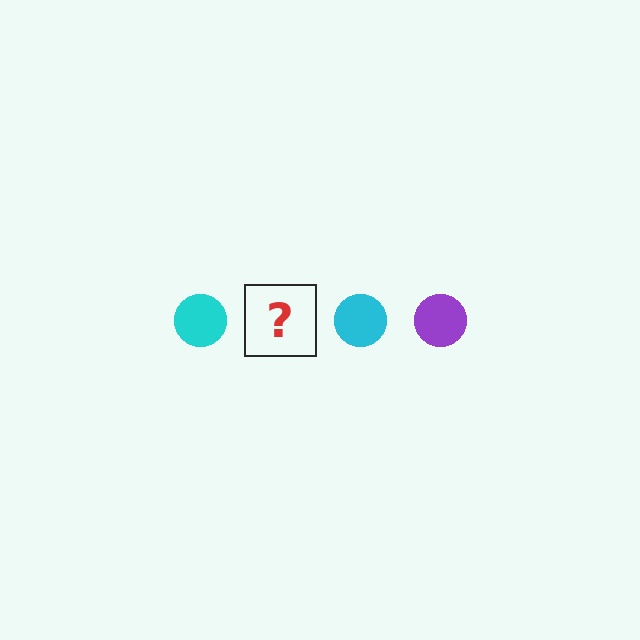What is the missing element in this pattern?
The missing element is a purple circle.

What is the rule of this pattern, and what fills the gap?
The rule is that the pattern cycles through cyan, purple circles. The gap should be filled with a purple circle.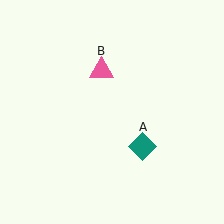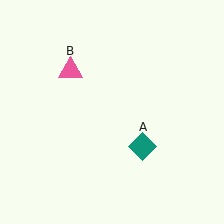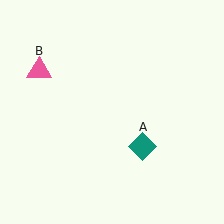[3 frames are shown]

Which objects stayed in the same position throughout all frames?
Teal diamond (object A) remained stationary.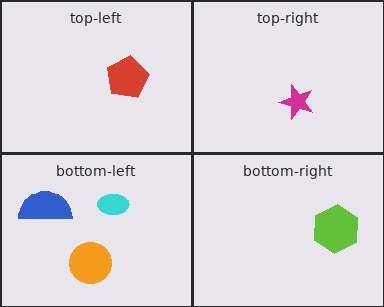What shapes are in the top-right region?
The magenta star.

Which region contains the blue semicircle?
The bottom-left region.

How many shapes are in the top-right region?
1.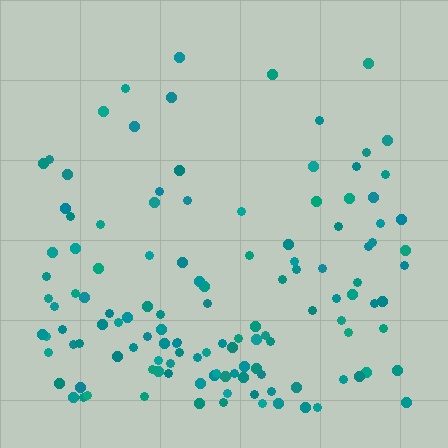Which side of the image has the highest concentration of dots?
The bottom.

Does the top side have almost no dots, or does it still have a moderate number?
Still a moderate number, just noticeably fewer than the bottom.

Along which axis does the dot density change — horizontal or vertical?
Vertical.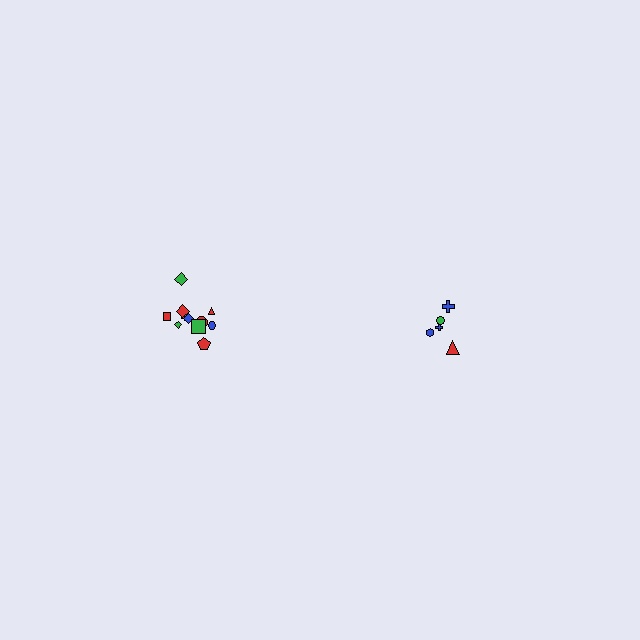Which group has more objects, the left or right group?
The left group.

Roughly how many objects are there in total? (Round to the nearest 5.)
Roughly 15 objects in total.